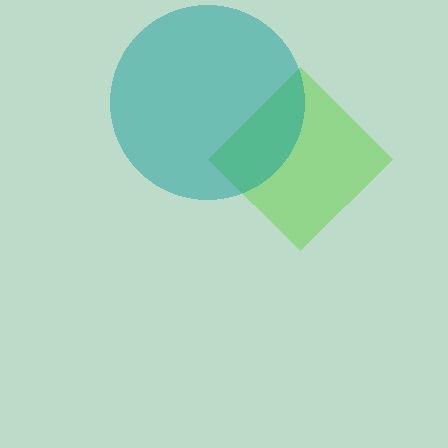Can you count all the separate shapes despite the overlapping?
Yes, there are 2 separate shapes.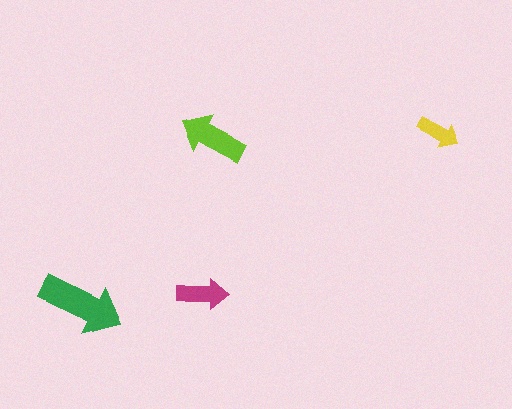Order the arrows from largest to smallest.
the green one, the lime one, the magenta one, the yellow one.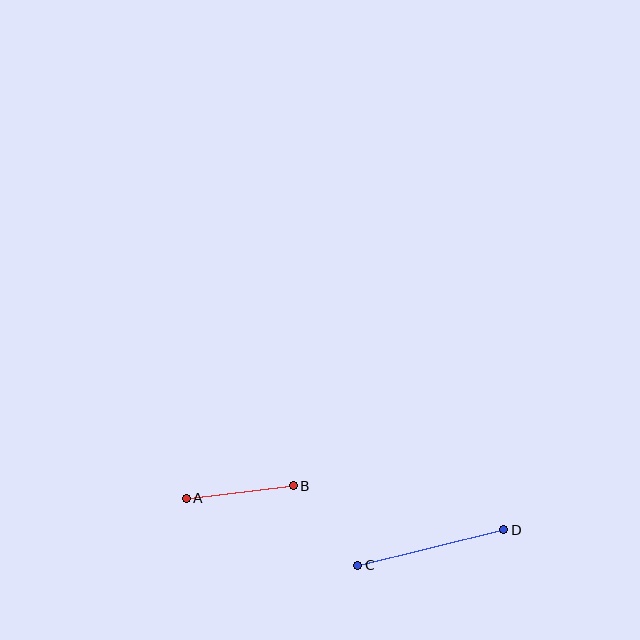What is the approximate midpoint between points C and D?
The midpoint is at approximately (431, 547) pixels.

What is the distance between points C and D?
The distance is approximately 151 pixels.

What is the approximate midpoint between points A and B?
The midpoint is at approximately (240, 492) pixels.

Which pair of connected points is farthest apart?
Points C and D are farthest apart.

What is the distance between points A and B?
The distance is approximately 108 pixels.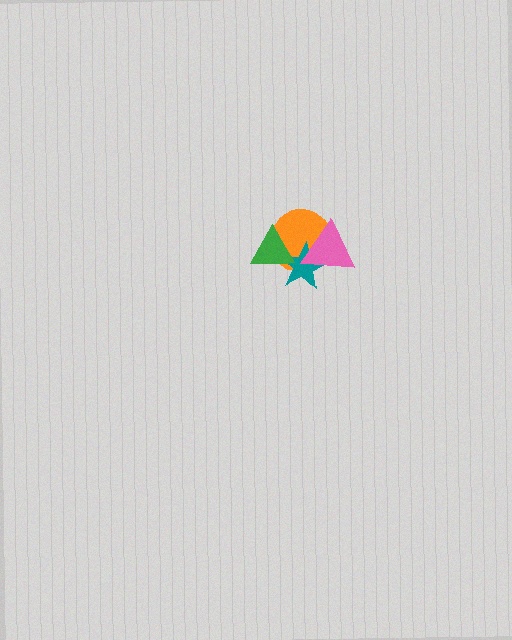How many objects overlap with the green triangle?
2 objects overlap with the green triangle.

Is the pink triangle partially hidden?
No, no other shape covers it.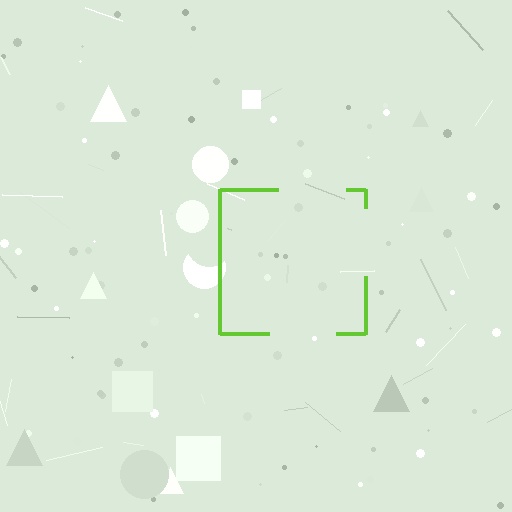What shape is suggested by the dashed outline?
The dashed outline suggests a square.